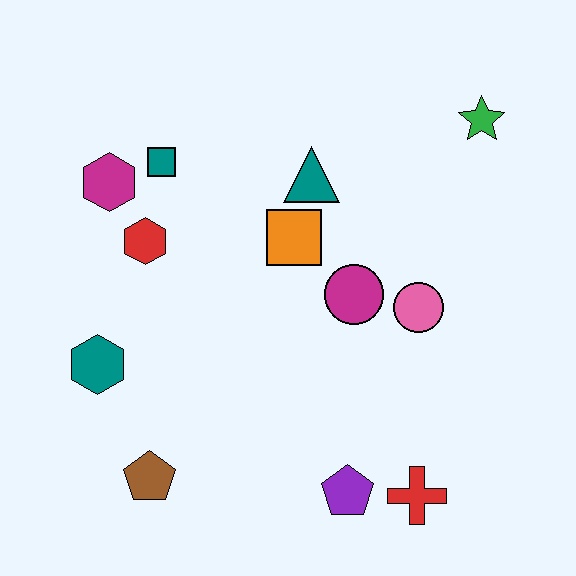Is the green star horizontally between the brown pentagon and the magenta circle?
No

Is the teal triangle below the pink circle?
No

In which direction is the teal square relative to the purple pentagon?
The teal square is above the purple pentagon.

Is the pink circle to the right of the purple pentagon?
Yes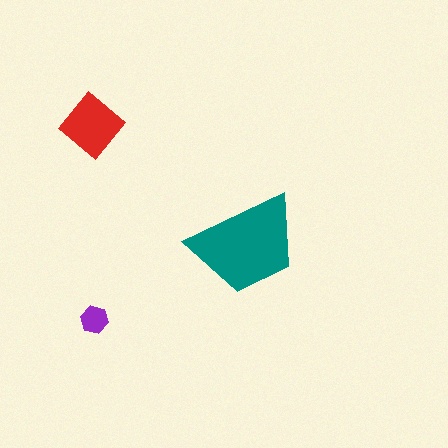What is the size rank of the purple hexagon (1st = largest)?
3rd.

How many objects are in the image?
There are 3 objects in the image.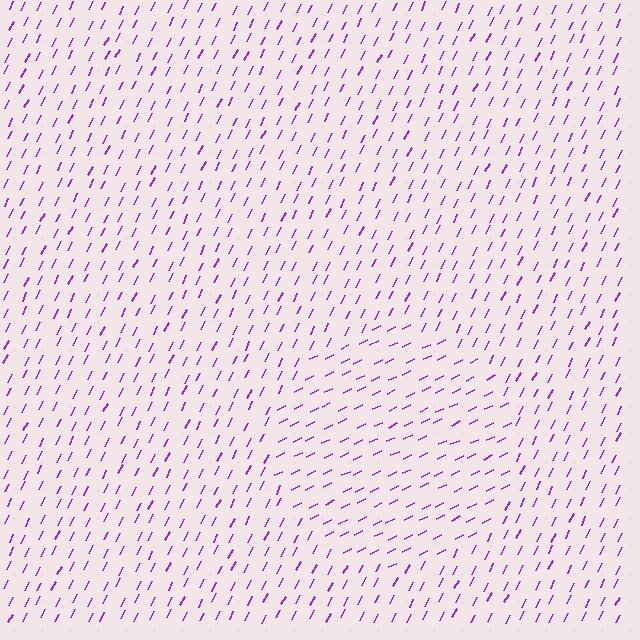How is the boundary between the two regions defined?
The boundary is defined purely by a change in line orientation (approximately 38 degrees difference). All lines are the same color and thickness.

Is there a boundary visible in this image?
Yes, there is a texture boundary formed by a change in line orientation.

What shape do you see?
I see a circle.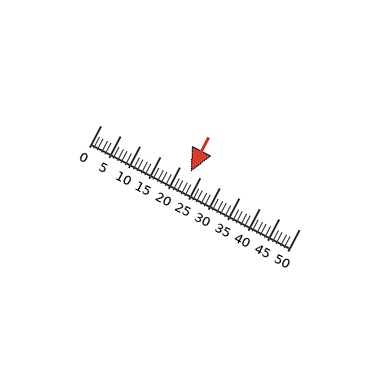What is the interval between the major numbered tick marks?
The major tick marks are spaced 5 units apart.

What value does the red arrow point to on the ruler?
The red arrow points to approximately 23.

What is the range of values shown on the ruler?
The ruler shows values from 0 to 50.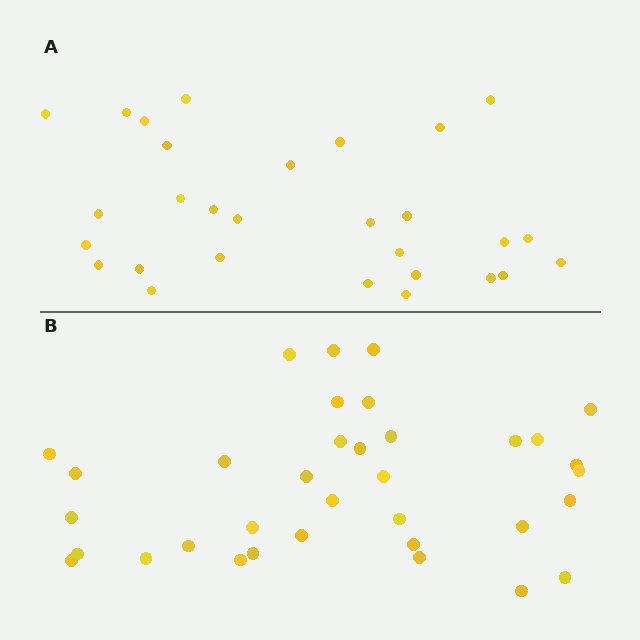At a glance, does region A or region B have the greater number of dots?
Region B (the bottom region) has more dots.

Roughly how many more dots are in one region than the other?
Region B has about 6 more dots than region A.